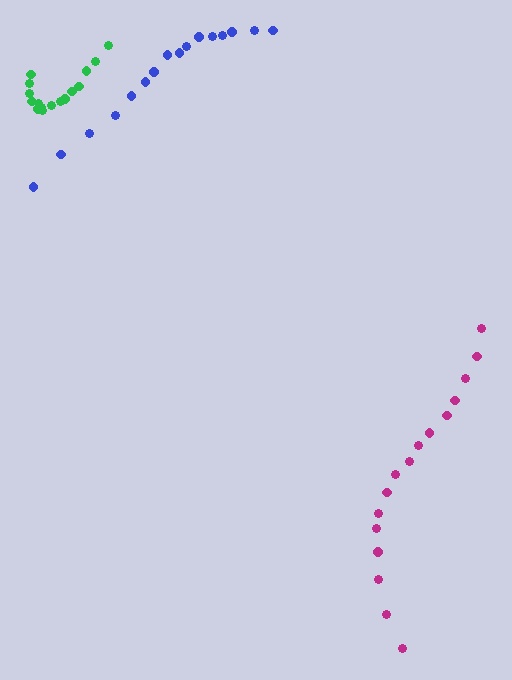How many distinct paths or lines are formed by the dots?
There are 3 distinct paths.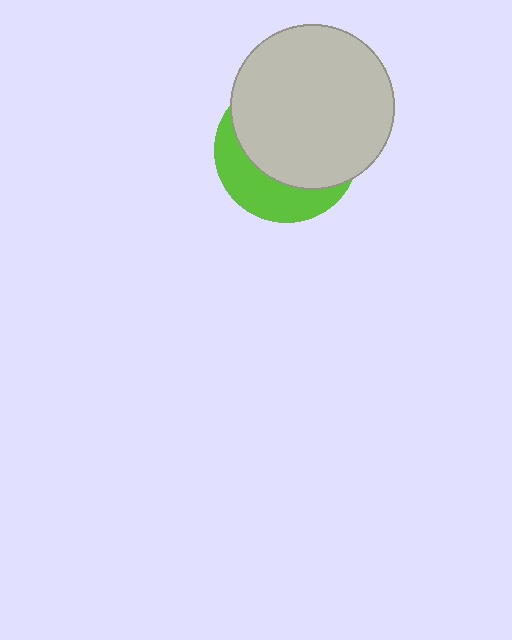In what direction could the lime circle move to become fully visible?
The lime circle could move down. That would shift it out from behind the light gray circle entirely.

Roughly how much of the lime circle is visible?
A small part of it is visible (roughly 33%).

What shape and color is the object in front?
The object in front is a light gray circle.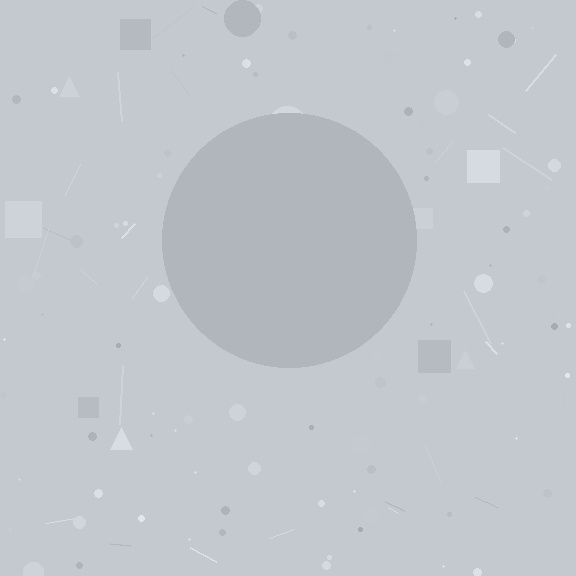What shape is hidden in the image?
A circle is hidden in the image.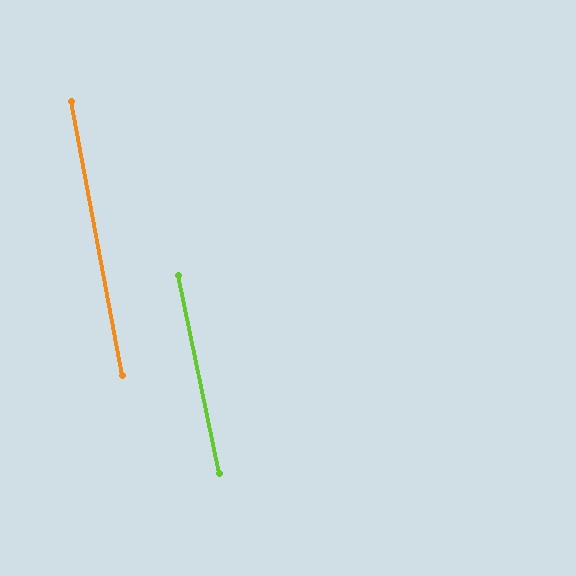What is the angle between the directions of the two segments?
Approximately 1 degree.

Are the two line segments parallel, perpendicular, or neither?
Parallel — their directions differ by only 1.2°.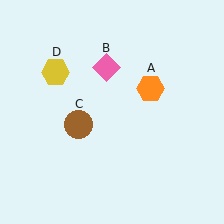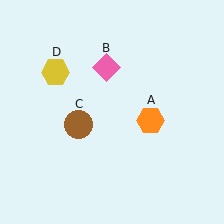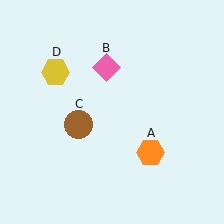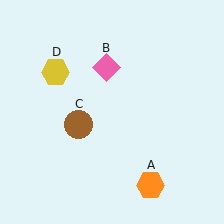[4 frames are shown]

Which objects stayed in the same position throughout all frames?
Pink diamond (object B) and brown circle (object C) and yellow hexagon (object D) remained stationary.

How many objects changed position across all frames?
1 object changed position: orange hexagon (object A).